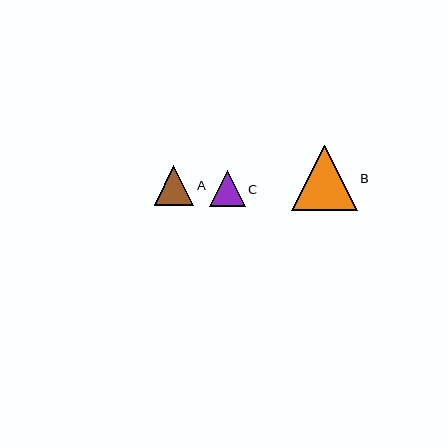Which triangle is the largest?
Triangle B is the largest with a size of approximately 65 pixels.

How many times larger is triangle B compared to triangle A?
Triangle B is approximately 1.7 times the size of triangle A.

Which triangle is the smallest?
Triangle C is the smallest with a size of approximately 36 pixels.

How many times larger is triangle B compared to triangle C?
Triangle B is approximately 1.8 times the size of triangle C.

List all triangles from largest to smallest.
From largest to smallest: B, A, C.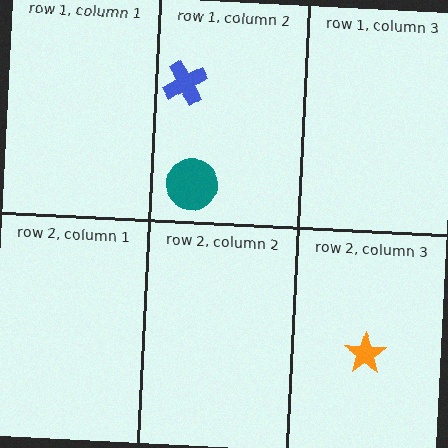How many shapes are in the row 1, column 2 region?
2.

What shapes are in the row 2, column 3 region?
The orange star.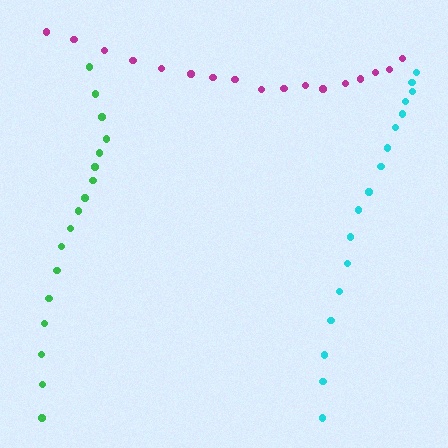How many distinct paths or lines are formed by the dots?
There are 3 distinct paths.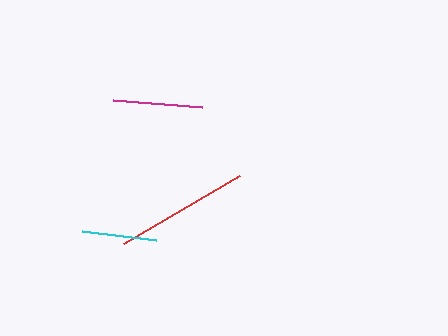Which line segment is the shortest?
The cyan line is the shortest at approximately 75 pixels.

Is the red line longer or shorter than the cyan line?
The red line is longer than the cyan line.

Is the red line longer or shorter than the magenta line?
The red line is longer than the magenta line.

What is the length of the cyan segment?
The cyan segment is approximately 75 pixels long.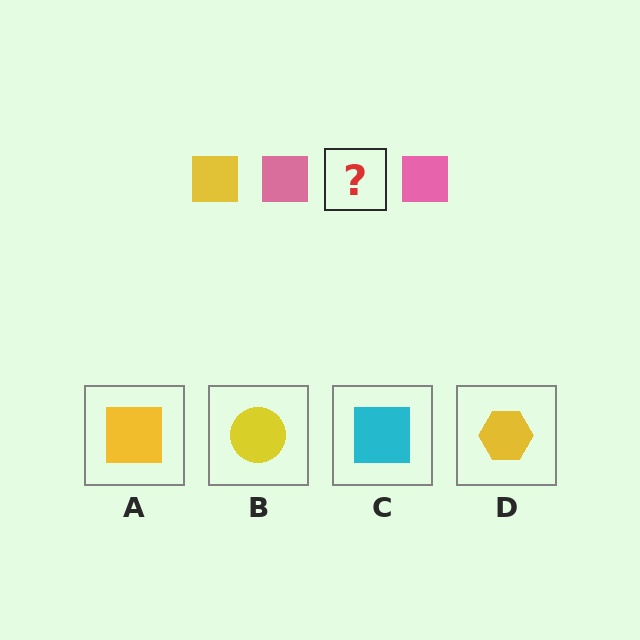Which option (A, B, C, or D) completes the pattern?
A.